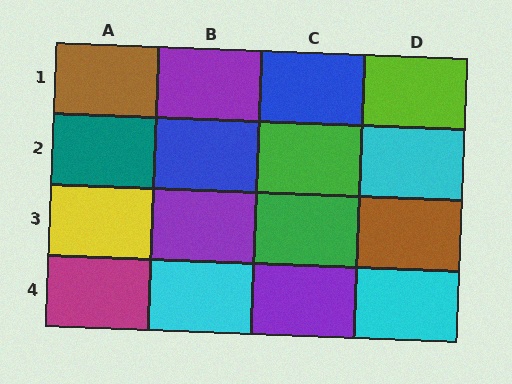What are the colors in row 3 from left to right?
Yellow, purple, green, brown.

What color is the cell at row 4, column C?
Purple.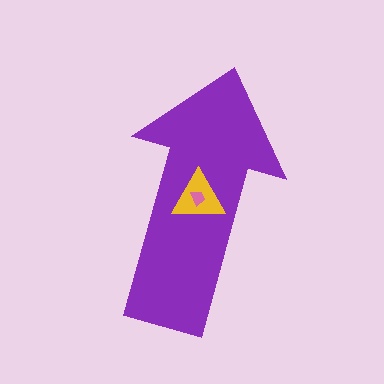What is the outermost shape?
The purple arrow.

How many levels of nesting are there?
3.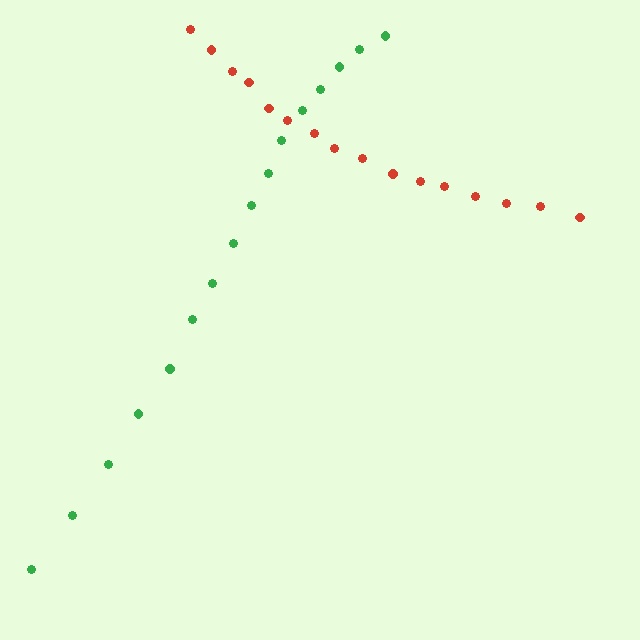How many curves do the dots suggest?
There are 2 distinct paths.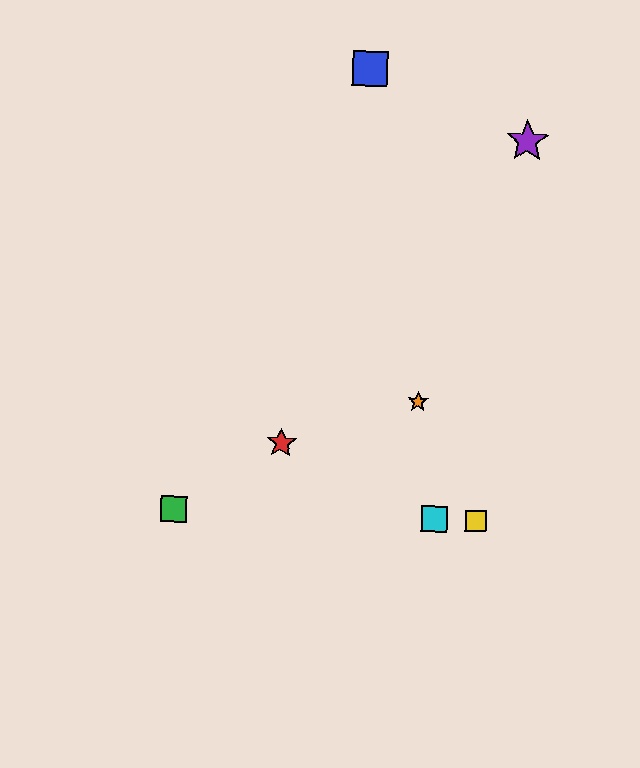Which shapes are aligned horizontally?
The green square, the yellow square, the cyan square are aligned horizontally.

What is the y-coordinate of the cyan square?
The cyan square is at y≈519.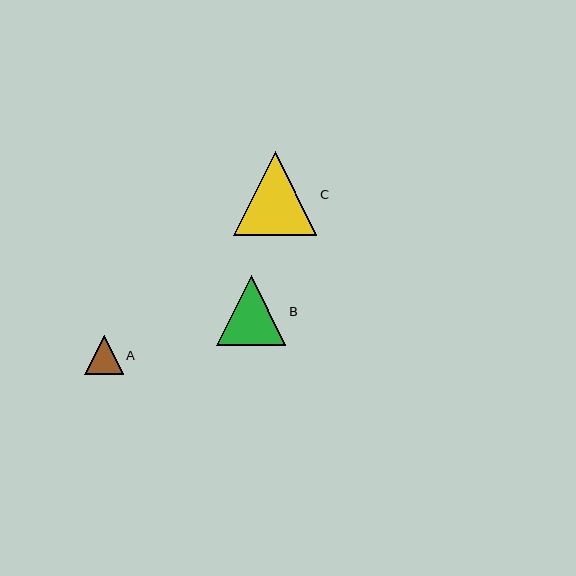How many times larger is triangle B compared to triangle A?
Triangle B is approximately 1.8 times the size of triangle A.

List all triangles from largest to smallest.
From largest to smallest: C, B, A.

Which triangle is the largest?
Triangle C is the largest with a size of approximately 83 pixels.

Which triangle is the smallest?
Triangle A is the smallest with a size of approximately 39 pixels.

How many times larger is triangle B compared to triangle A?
Triangle B is approximately 1.8 times the size of triangle A.